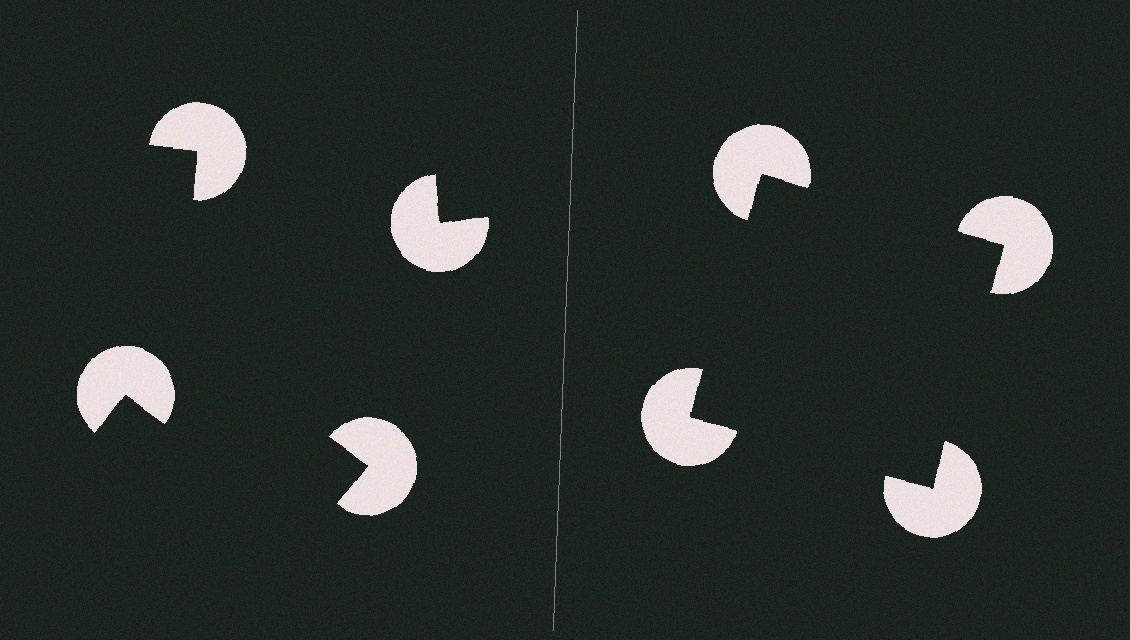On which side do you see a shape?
An illusory square appears on the right side. On the left side the wedge cuts are rotated, so no coherent shape forms.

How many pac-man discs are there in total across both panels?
8 — 4 on each side.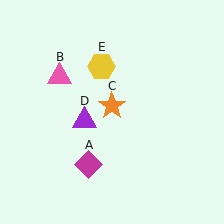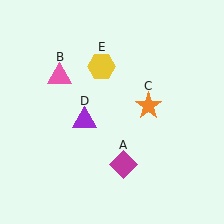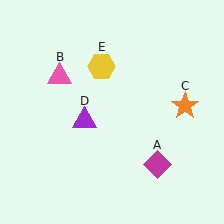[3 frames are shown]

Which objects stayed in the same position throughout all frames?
Pink triangle (object B) and purple triangle (object D) and yellow hexagon (object E) remained stationary.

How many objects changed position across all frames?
2 objects changed position: magenta diamond (object A), orange star (object C).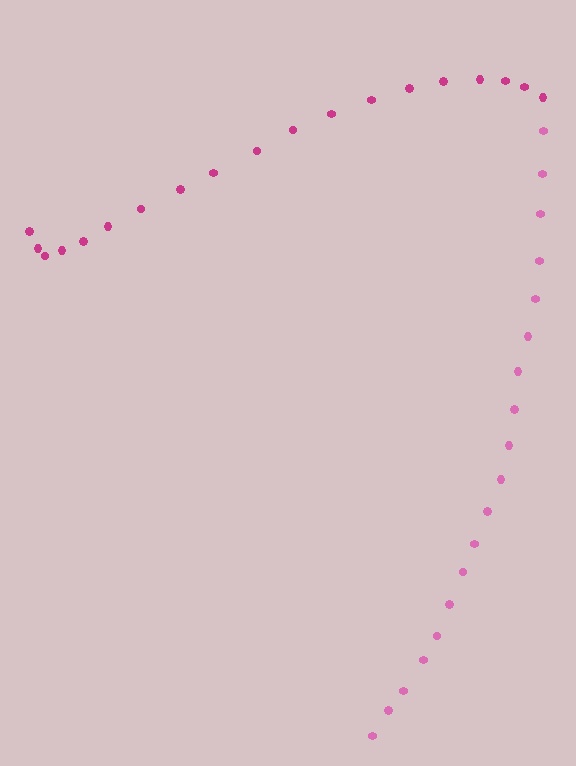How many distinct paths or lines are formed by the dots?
There are 2 distinct paths.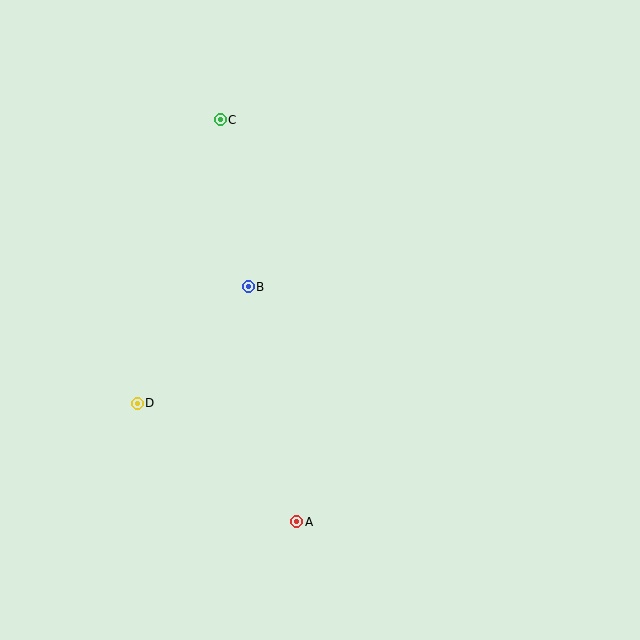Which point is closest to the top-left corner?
Point C is closest to the top-left corner.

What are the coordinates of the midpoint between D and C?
The midpoint between D and C is at (179, 262).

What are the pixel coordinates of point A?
Point A is at (297, 522).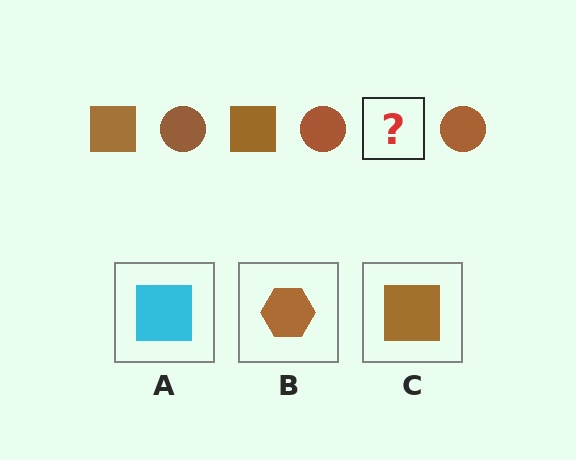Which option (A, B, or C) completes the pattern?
C.